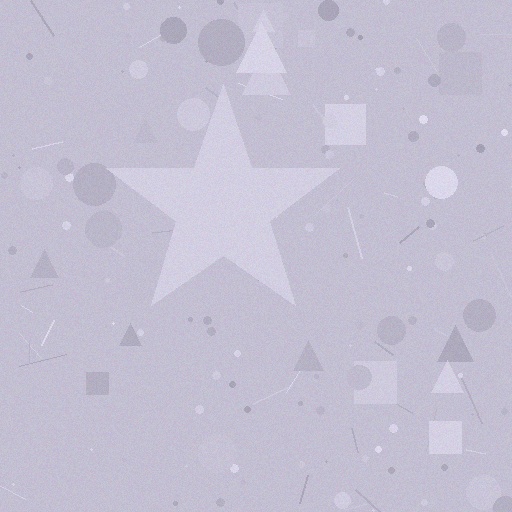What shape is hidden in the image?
A star is hidden in the image.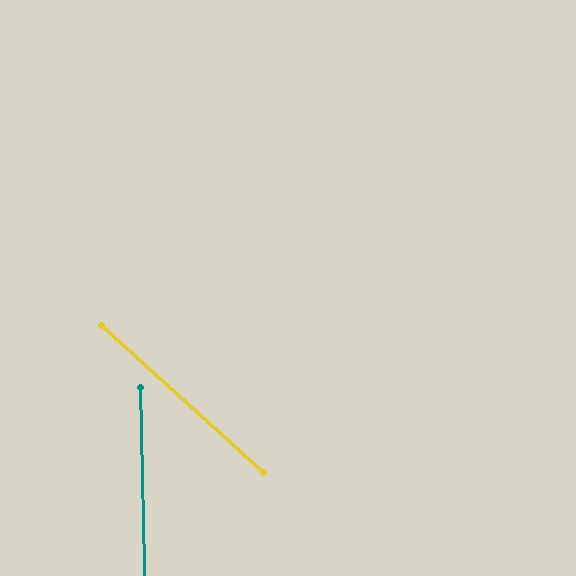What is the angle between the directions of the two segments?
Approximately 47 degrees.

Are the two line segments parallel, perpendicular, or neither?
Neither parallel nor perpendicular — they differ by about 47°.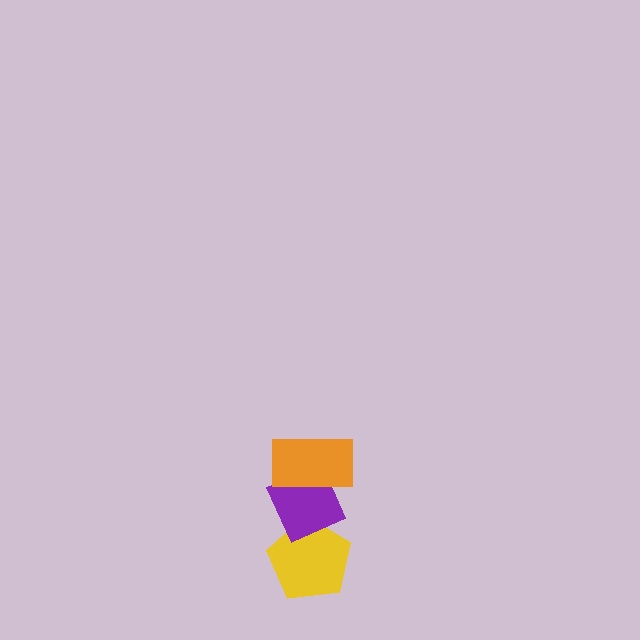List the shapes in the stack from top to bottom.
From top to bottom: the orange rectangle, the purple diamond, the yellow pentagon.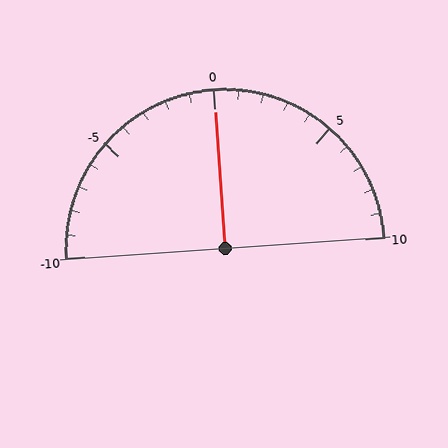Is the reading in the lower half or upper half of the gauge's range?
The reading is in the upper half of the range (-10 to 10).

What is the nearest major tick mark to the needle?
The nearest major tick mark is 0.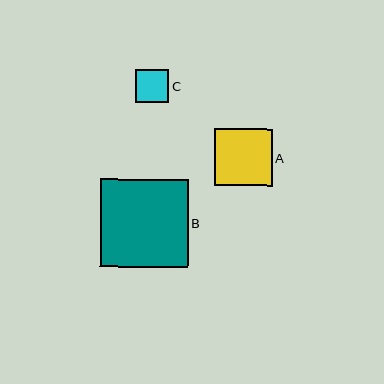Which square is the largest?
Square B is the largest with a size of approximately 88 pixels.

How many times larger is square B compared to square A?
Square B is approximately 1.5 times the size of square A.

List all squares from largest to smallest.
From largest to smallest: B, A, C.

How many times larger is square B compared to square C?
Square B is approximately 2.7 times the size of square C.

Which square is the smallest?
Square C is the smallest with a size of approximately 33 pixels.